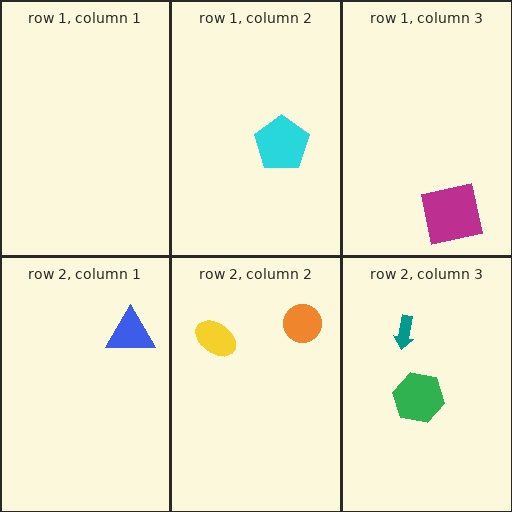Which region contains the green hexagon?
The row 2, column 3 region.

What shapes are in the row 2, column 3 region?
The green hexagon, the teal arrow.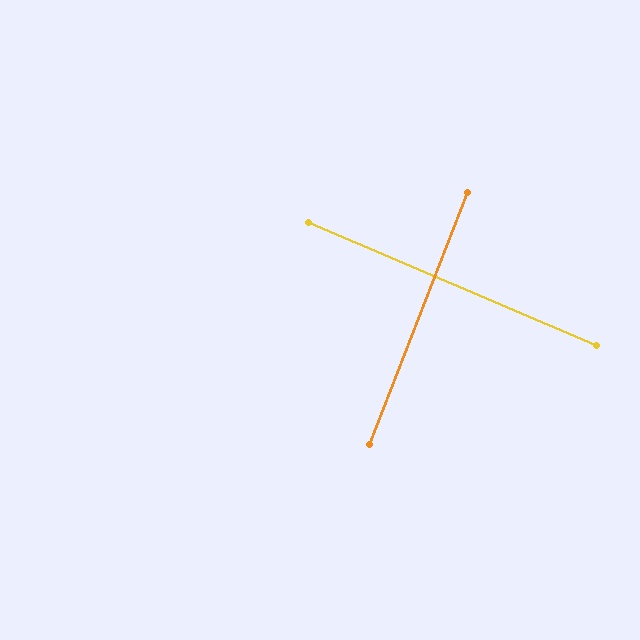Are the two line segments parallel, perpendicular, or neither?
Perpendicular — they meet at approximately 88°.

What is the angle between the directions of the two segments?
Approximately 88 degrees.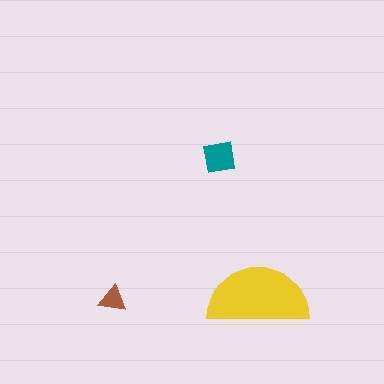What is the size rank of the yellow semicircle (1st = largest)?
1st.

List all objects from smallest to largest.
The brown triangle, the teal square, the yellow semicircle.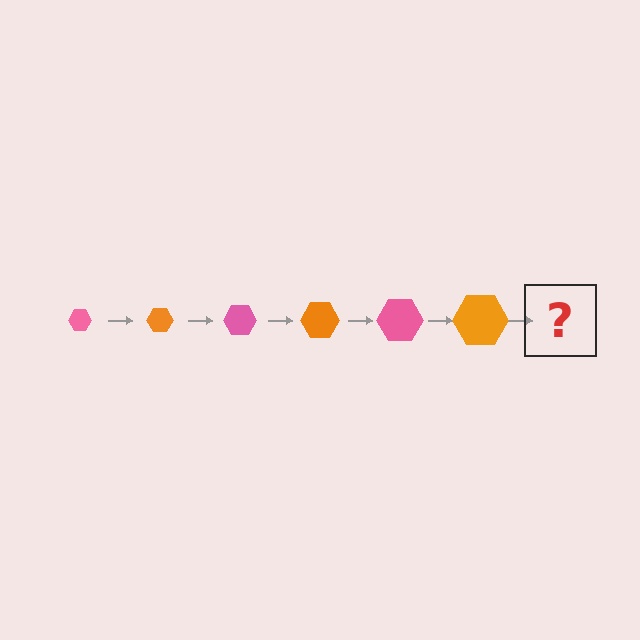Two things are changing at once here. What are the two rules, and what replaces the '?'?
The two rules are that the hexagon grows larger each step and the color cycles through pink and orange. The '?' should be a pink hexagon, larger than the previous one.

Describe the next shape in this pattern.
It should be a pink hexagon, larger than the previous one.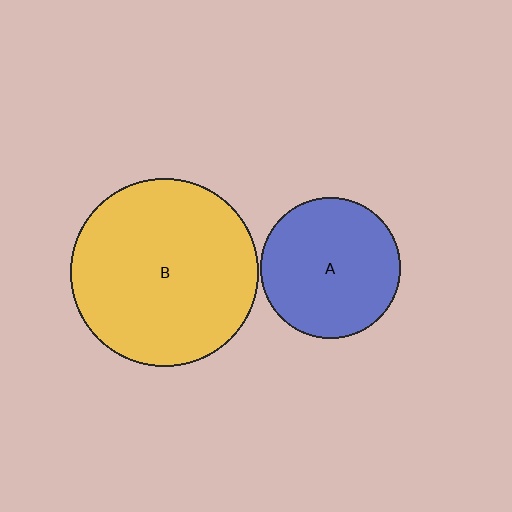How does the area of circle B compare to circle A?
Approximately 1.8 times.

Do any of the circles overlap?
No, none of the circles overlap.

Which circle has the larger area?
Circle B (yellow).